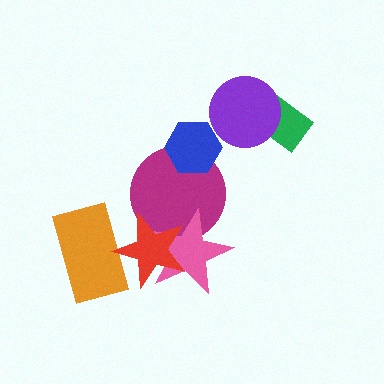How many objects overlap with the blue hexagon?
1 object overlaps with the blue hexagon.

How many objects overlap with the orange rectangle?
1 object overlaps with the orange rectangle.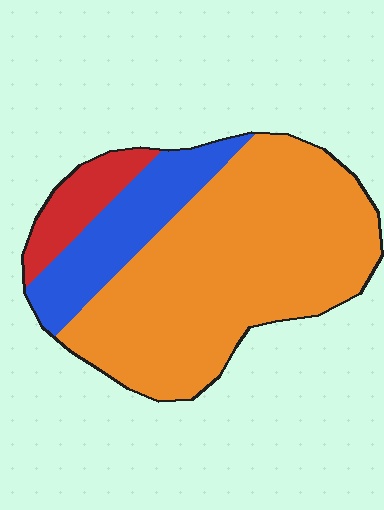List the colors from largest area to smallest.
From largest to smallest: orange, blue, red.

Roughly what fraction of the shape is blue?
Blue takes up about one fifth (1/5) of the shape.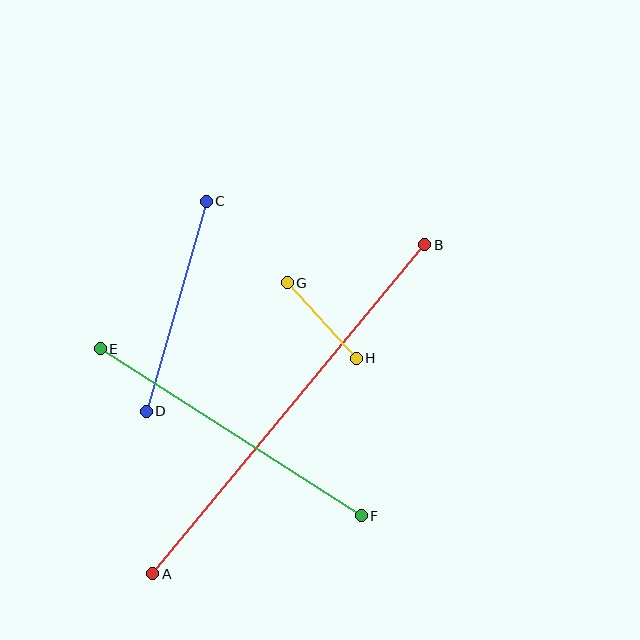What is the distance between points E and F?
The distance is approximately 310 pixels.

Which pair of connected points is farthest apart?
Points A and B are farthest apart.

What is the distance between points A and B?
The distance is approximately 427 pixels.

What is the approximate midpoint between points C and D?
The midpoint is at approximately (176, 306) pixels.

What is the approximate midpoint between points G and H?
The midpoint is at approximately (322, 321) pixels.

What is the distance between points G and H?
The distance is approximately 102 pixels.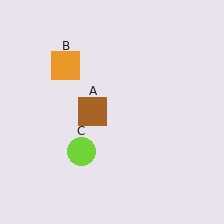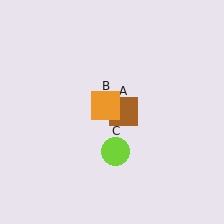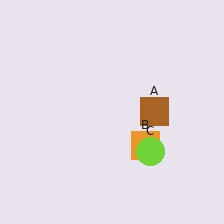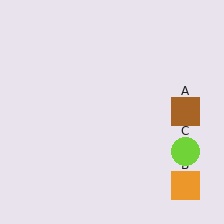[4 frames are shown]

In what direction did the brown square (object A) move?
The brown square (object A) moved right.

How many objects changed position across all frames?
3 objects changed position: brown square (object A), orange square (object B), lime circle (object C).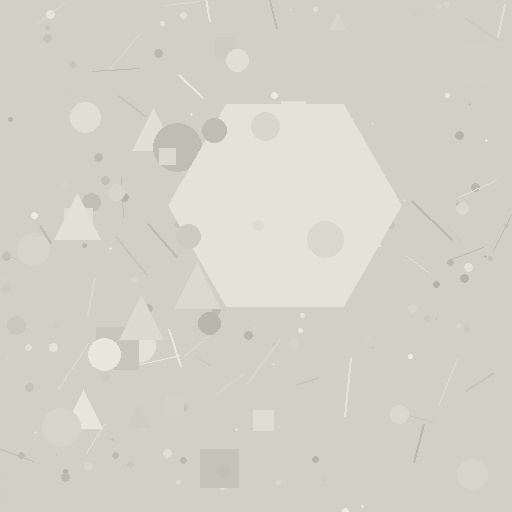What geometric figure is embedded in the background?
A hexagon is embedded in the background.